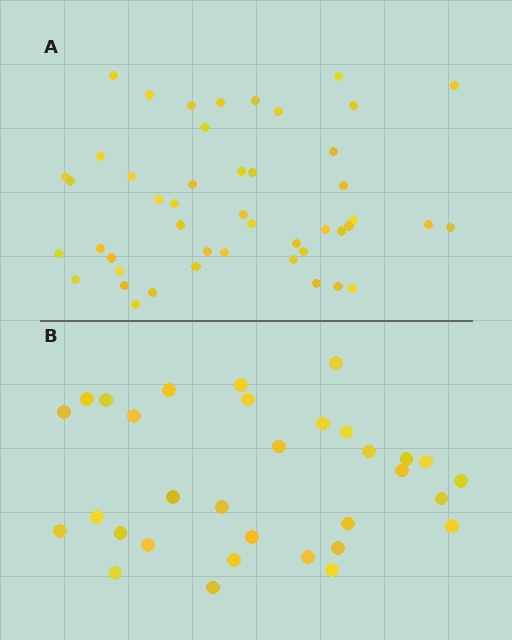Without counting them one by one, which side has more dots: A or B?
Region A (the top region) has more dots.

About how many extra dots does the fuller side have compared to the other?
Region A has approximately 15 more dots than region B.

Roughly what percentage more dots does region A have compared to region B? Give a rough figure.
About 45% more.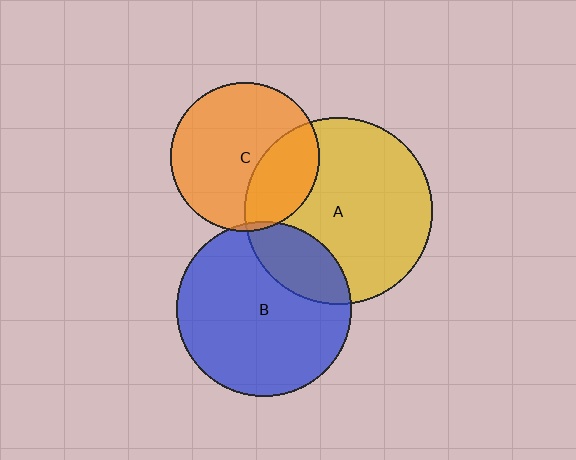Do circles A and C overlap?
Yes.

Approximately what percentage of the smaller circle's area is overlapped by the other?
Approximately 30%.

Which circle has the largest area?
Circle A (yellow).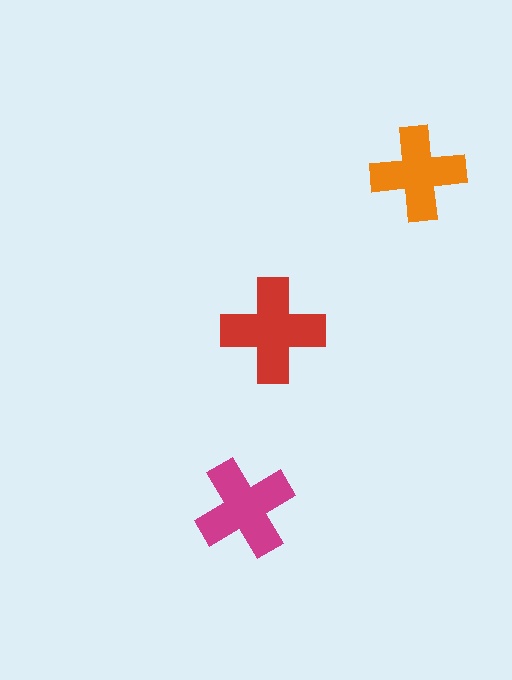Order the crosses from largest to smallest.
the red one, the magenta one, the orange one.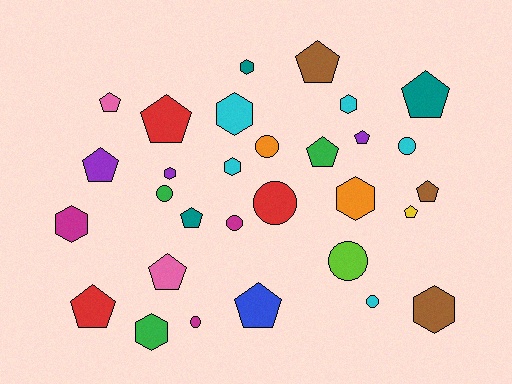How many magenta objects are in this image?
There are 3 magenta objects.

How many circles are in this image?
There are 8 circles.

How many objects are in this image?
There are 30 objects.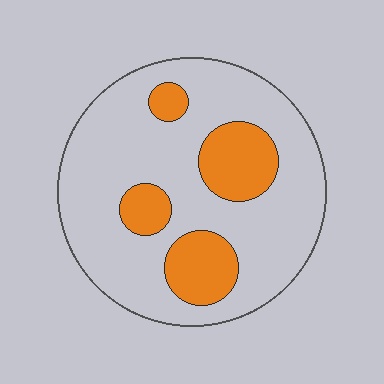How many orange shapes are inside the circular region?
4.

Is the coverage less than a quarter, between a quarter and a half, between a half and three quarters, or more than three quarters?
Less than a quarter.